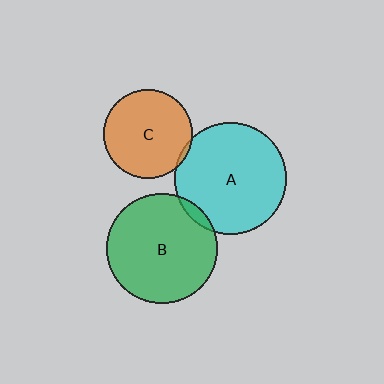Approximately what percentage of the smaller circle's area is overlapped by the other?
Approximately 5%.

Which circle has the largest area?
Circle A (cyan).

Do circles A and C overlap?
Yes.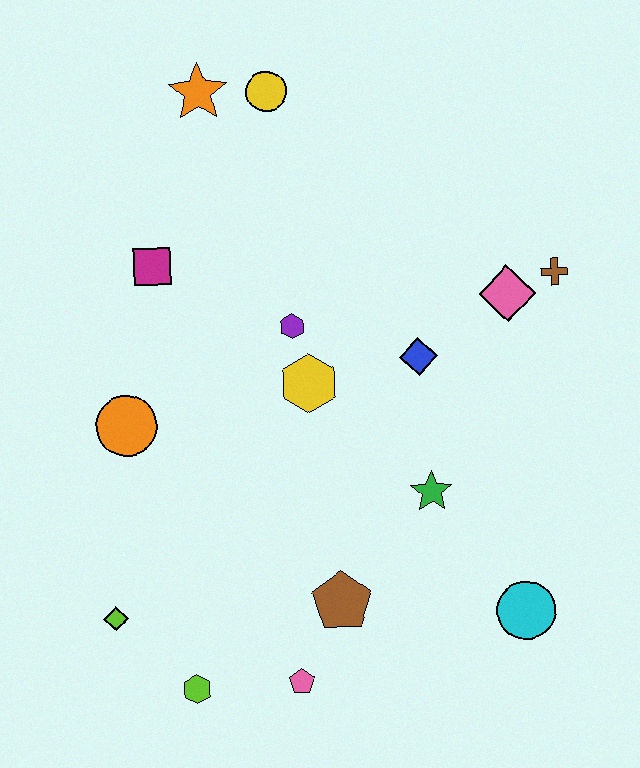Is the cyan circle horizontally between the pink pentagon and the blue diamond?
No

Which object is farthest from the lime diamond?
The brown cross is farthest from the lime diamond.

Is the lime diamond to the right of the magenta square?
No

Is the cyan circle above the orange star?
No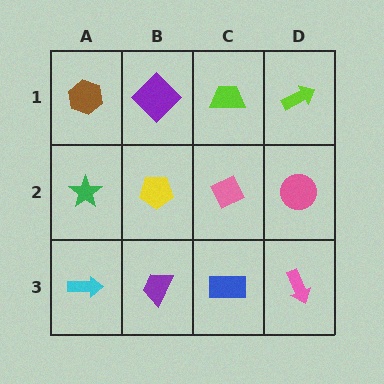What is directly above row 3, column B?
A yellow pentagon.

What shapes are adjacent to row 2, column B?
A purple diamond (row 1, column B), a purple trapezoid (row 3, column B), a green star (row 2, column A), a pink diamond (row 2, column C).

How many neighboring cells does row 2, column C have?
4.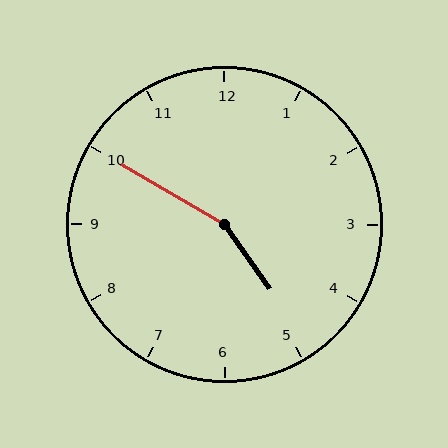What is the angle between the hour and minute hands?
Approximately 155 degrees.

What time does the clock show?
4:50.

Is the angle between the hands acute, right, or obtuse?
It is obtuse.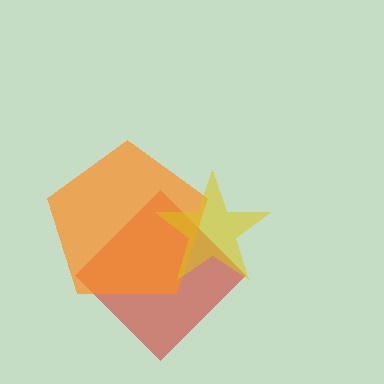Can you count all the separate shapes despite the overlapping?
Yes, there are 3 separate shapes.